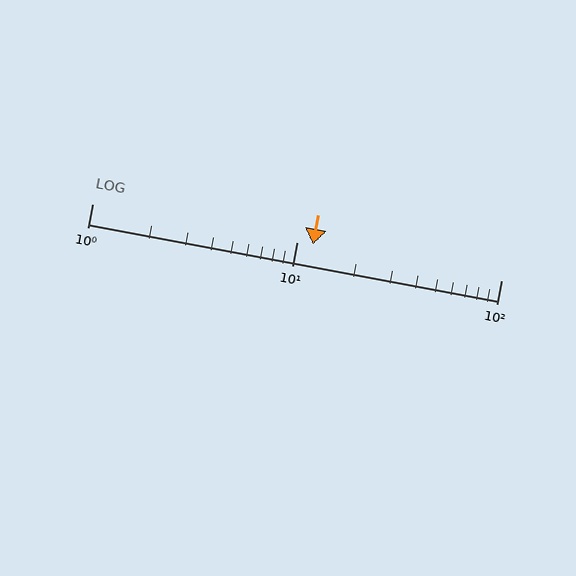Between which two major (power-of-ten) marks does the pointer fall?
The pointer is between 10 and 100.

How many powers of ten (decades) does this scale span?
The scale spans 2 decades, from 1 to 100.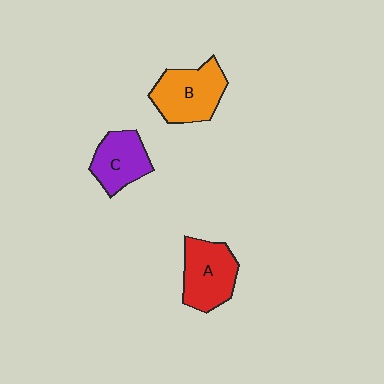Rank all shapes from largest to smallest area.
From largest to smallest: B (orange), A (red), C (purple).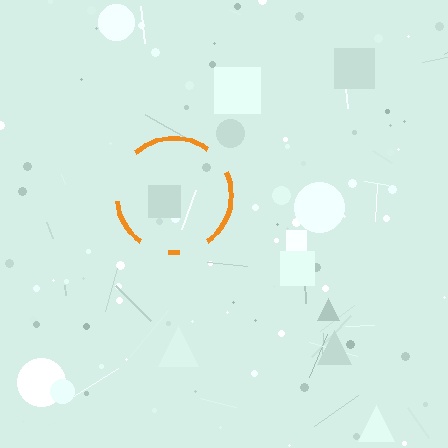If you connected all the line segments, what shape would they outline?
They would outline a circle.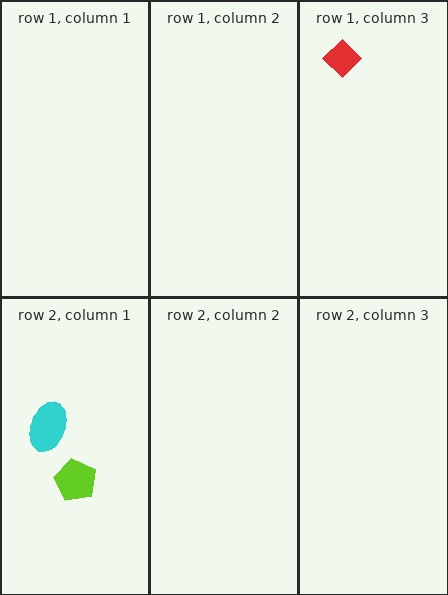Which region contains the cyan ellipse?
The row 2, column 1 region.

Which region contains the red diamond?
The row 1, column 3 region.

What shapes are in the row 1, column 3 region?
The red diamond.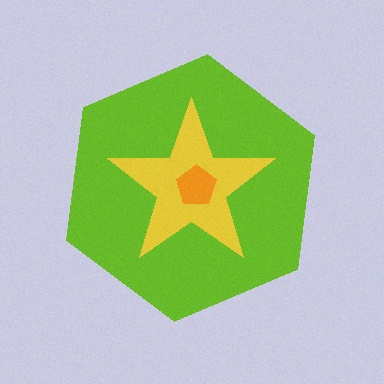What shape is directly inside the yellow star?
The orange pentagon.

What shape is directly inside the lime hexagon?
The yellow star.